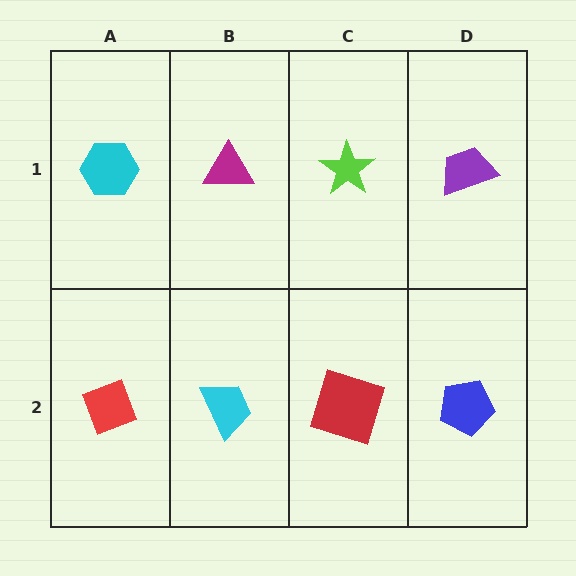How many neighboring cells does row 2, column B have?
3.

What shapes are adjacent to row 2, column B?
A magenta triangle (row 1, column B), a red diamond (row 2, column A), a red square (row 2, column C).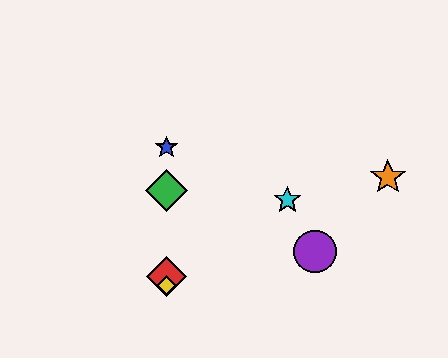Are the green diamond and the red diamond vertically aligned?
Yes, both are at x≈166.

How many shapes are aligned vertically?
4 shapes (the red diamond, the blue star, the green diamond, the yellow diamond) are aligned vertically.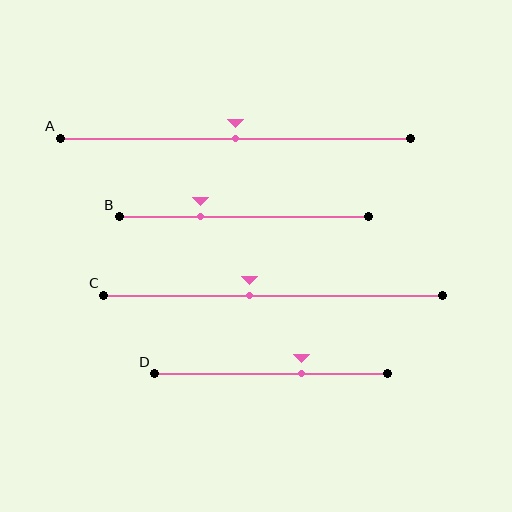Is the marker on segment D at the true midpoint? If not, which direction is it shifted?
No, the marker on segment D is shifted to the right by about 13% of the segment length.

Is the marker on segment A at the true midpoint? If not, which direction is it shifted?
Yes, the marker on segment A is at the true midpoint.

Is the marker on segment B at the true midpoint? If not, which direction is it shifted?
No, the marker on segment B is shifted to the left by about 18% of the segment length.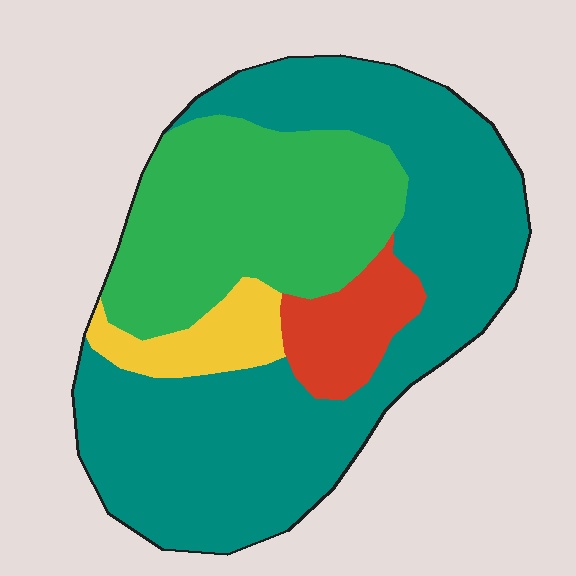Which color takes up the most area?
Teal, at roughly 55%.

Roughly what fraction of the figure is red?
Red covers around 10% of the figure.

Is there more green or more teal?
Teal.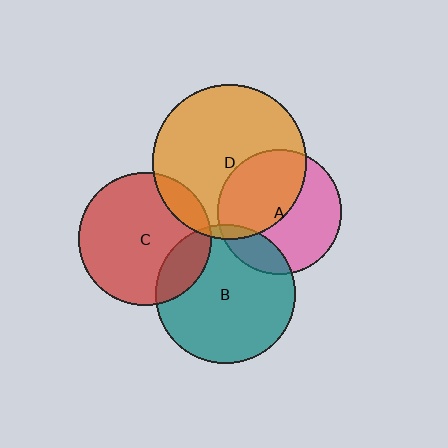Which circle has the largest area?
Circle D (orange).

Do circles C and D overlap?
Yes.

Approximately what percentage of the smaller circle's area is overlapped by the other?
Approximately 10%.